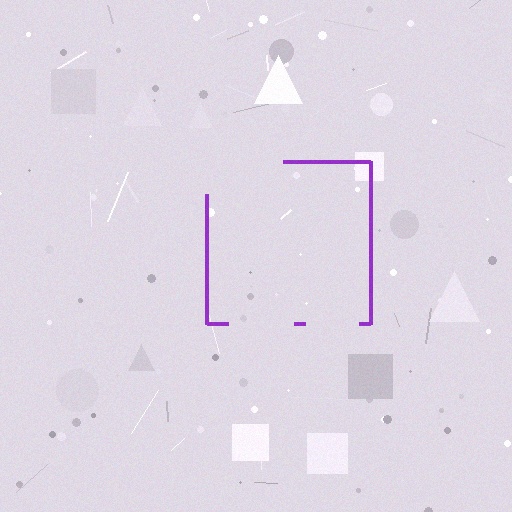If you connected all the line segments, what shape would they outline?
They would outline a square.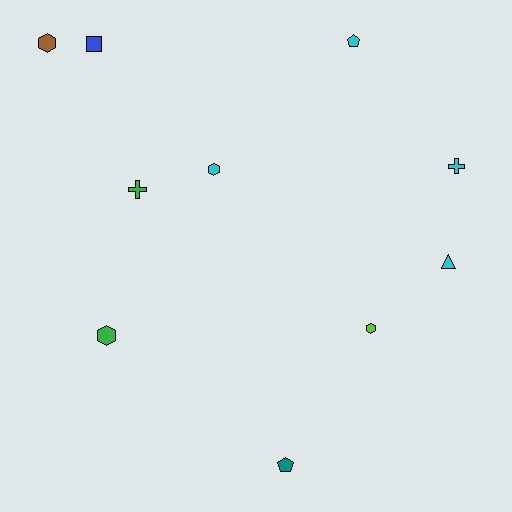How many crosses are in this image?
There are 2 crosses.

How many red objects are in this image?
There are no red objects.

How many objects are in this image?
There are 10 objects.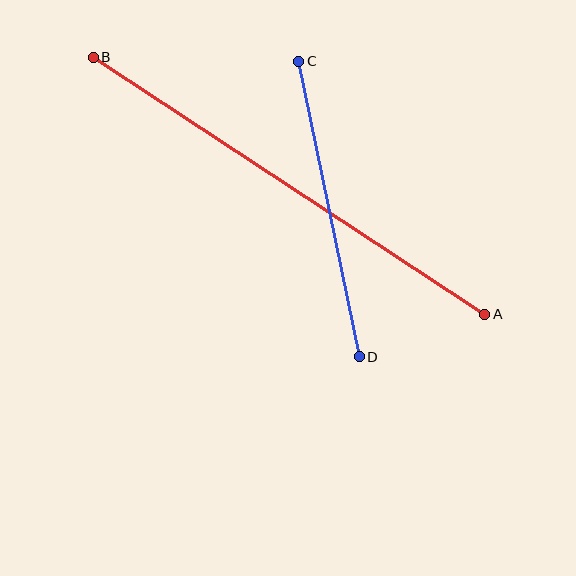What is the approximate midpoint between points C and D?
The midpoint is at approximately (329, 209) pixels.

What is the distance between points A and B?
The distance is approximately 468 pixels.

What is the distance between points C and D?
The distance is approximately 302 pixels.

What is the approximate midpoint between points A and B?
The midpoint is at approximately (289, 186) pixels.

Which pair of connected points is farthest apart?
Points A and B are farthest apart.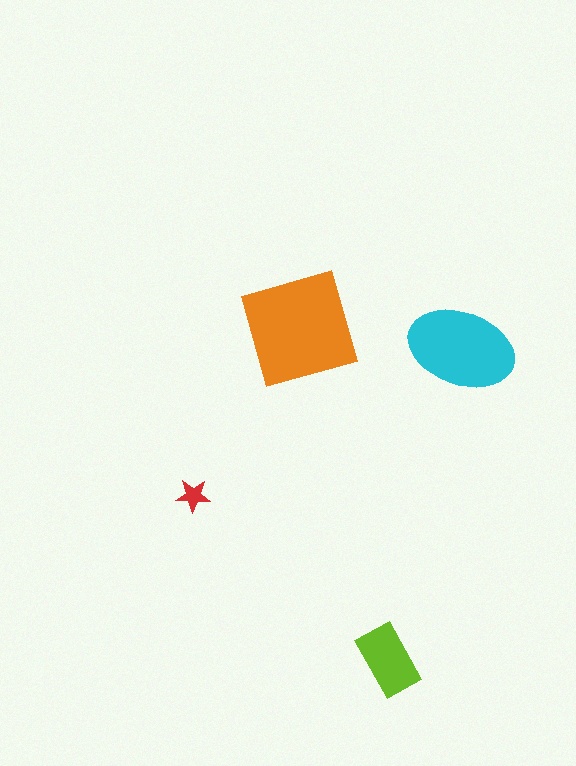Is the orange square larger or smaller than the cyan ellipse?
Larger.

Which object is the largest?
The orange square.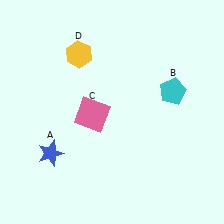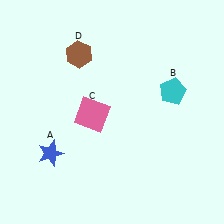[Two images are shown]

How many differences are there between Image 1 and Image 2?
There is 1 difference between the two images.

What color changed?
The hexagon (D) changed from yellow in Image 1 to brown in Image 2.